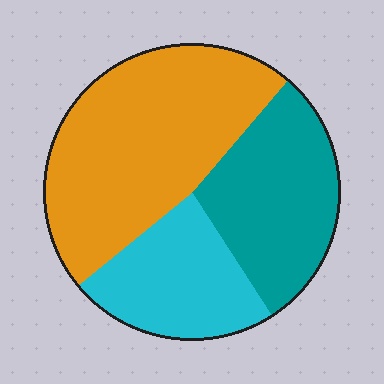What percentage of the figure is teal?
Teal takes up about one third (1/3) of the figure.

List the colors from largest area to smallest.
From largest to smallest: orange, teal, cyan.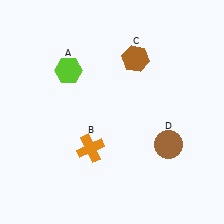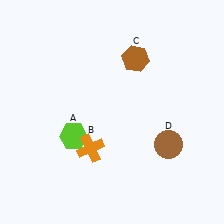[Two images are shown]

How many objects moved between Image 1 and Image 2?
1 object moved between the two images.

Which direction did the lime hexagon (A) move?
The lime hexagon (A) moved down.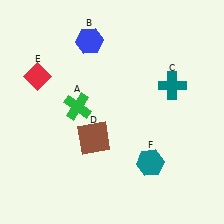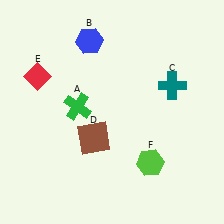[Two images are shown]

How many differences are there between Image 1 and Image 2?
There is 1 difference between the two images.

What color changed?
The hexagon (F) changed from teal in Image 1 to lime in Image 2.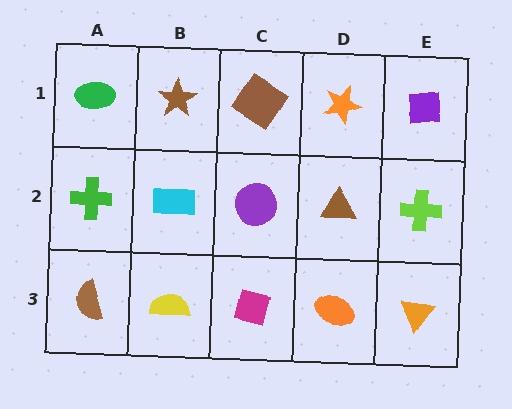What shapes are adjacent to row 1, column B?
A cyan rectangle (row 2, column B), a green ellipse (row 1, column A), a brown diamond (row 1, column C).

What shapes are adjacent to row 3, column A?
A green cross (row 2, column A), a yellow semicircle (row 3, column B).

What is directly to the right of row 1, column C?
An orange star.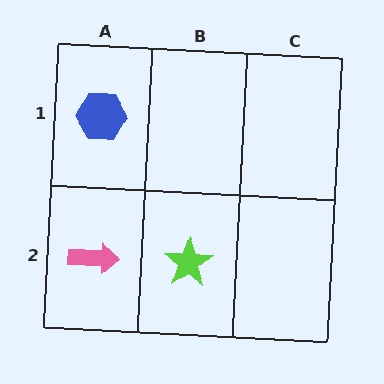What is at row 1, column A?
A blue hexagon.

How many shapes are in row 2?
2 shapes.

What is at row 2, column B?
A lime star.